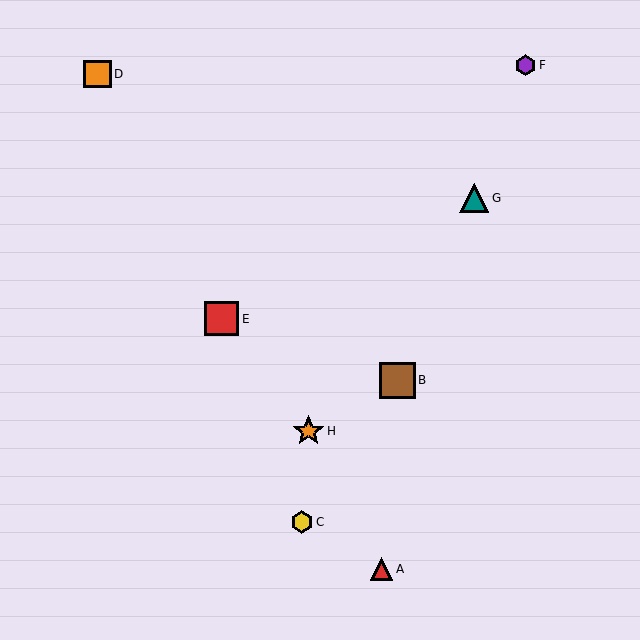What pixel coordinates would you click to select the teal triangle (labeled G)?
Click at (474, 198) to select the teal triangle G.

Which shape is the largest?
The brown square (labeled B) is the largest.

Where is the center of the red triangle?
The center of the red triangle is at (382, 569).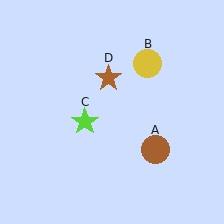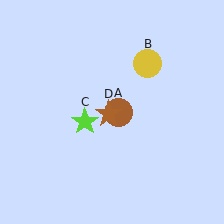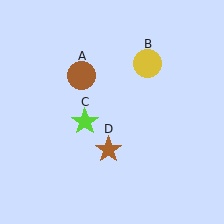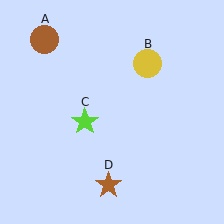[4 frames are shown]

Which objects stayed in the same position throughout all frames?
Yellow circle (object B) and lime star (object C) remained stationary.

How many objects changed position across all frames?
2 objects changed position: brown circle (object A), brown star (object D).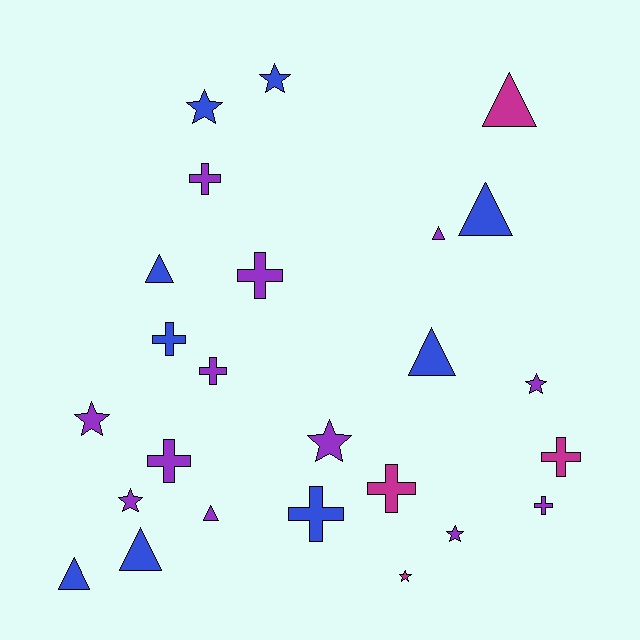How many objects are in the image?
There are 25 objects.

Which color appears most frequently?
Purple, with 12 objects.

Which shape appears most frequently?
Cross, with 9 objects.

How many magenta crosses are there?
There are 2 magenta crosses.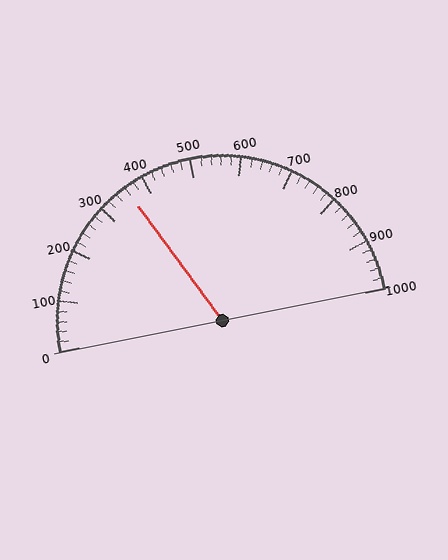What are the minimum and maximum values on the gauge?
The gauge ranges from 0 to 1000.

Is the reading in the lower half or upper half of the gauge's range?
The reading is in the lower half of the range (0 to 1000).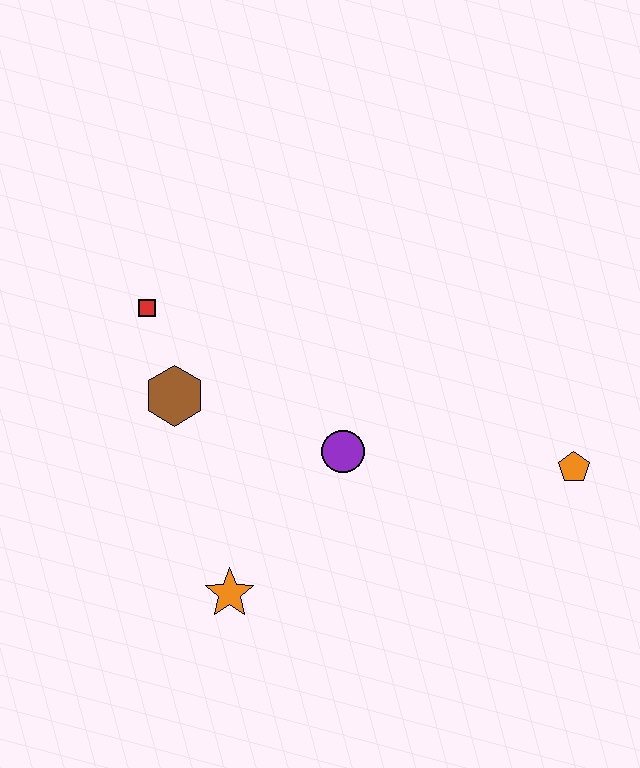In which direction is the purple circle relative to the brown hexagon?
The purple circle is to the right of the brown hexagon.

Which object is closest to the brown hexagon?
The red square is closest to the brown hexagon.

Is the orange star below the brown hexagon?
Yes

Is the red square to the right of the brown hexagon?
No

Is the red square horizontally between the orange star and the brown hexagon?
No